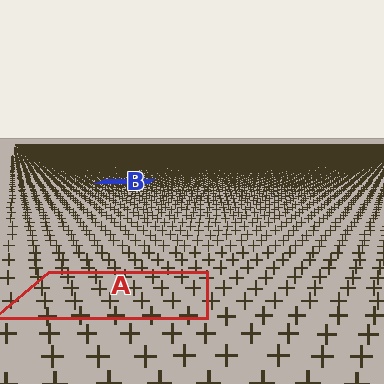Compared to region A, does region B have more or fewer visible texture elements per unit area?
Region B has more texture elements per unit area — they are packed more densely because it is farther away.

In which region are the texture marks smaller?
The texture marks are smaller in region B, because it is farther away.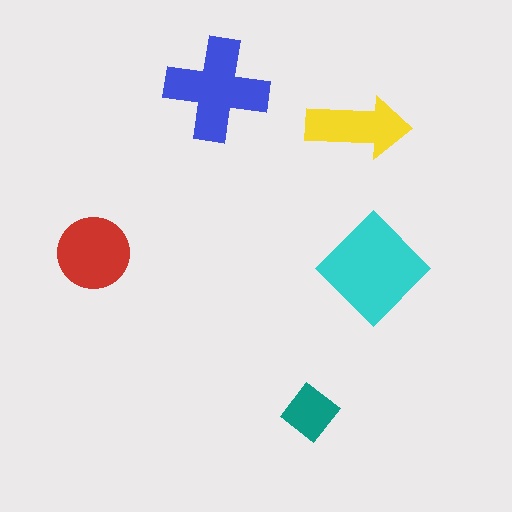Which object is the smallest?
The teal diamond.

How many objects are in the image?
There are 5 objects in the image.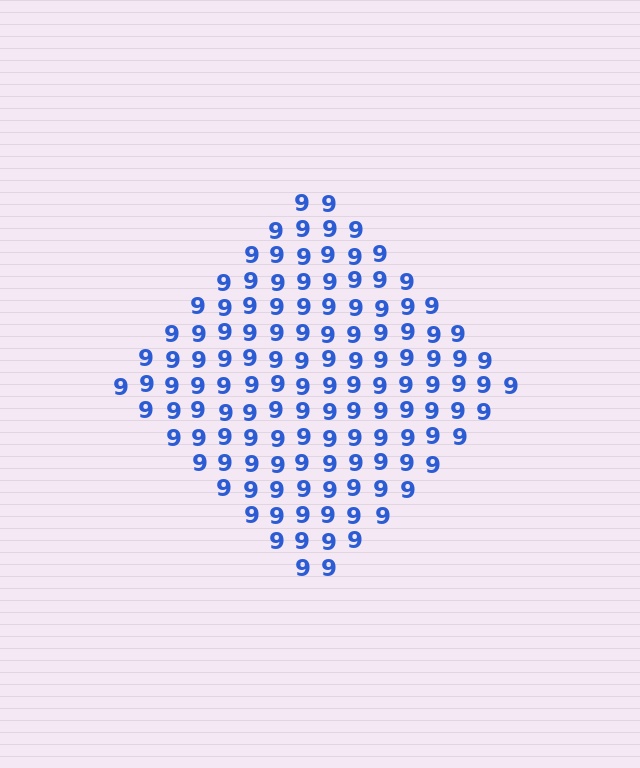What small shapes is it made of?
It is made of small digit 9's.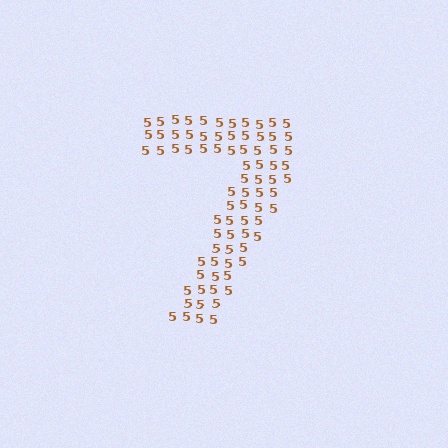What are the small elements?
The small elements are digit 5's.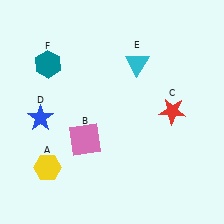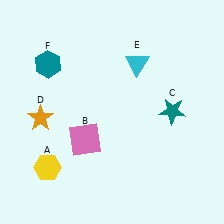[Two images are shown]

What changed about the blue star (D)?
In Image 1, D is blue. In Image 2, it changed to orange.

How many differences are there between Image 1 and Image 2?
There are 2 differences between the two images.